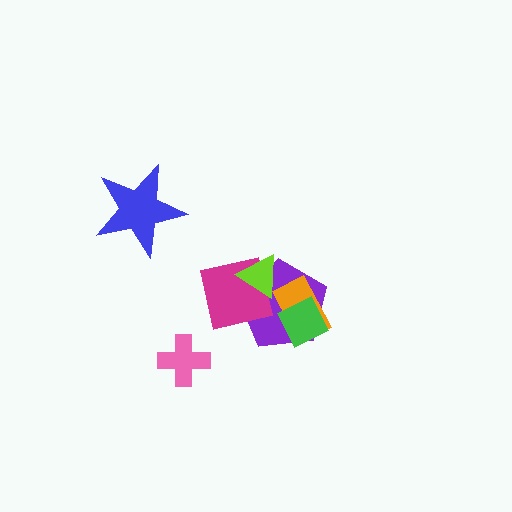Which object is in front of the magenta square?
The lime triangle is in front of the magenta square.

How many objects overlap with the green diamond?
2 objects overlap with the green diamond.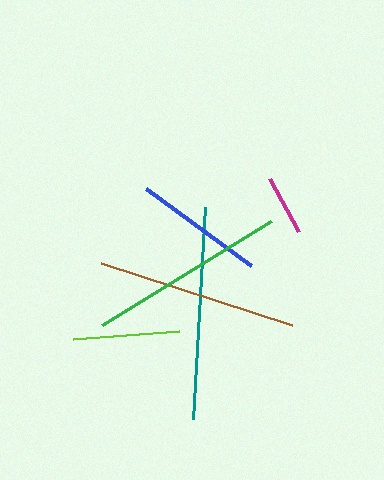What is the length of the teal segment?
The teal segment is approximately 213 pixels long.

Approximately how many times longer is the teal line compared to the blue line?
The teal line is approximately 1.6 times the length of the blue line.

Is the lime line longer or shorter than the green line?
The green line is longer than the lime line.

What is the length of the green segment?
The green segment is approximately 197 pixels long.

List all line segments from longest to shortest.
From longest to shortest: teal, brown, green, blue, lime, magenta.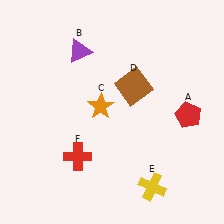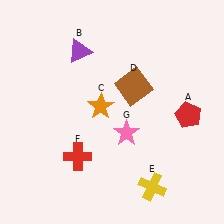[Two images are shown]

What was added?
A pink star (G) was added in Image 2.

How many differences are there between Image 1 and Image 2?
There is 1 difference between the two images.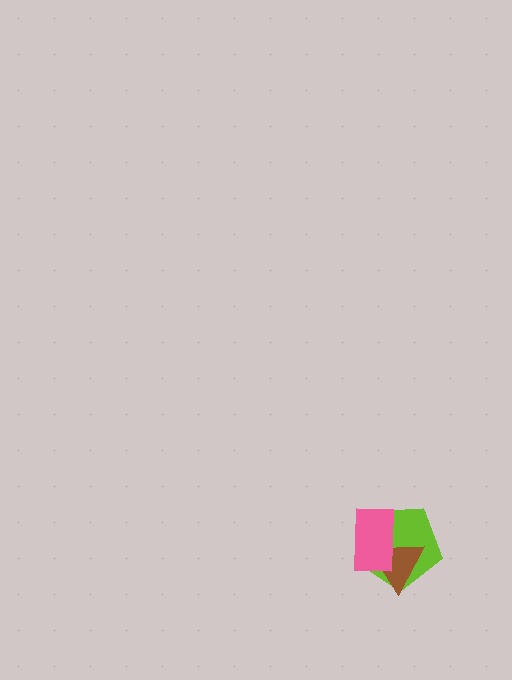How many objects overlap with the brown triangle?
2 objects overlap with the brown triangle.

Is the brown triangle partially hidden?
Yes, it is partially covered by another shape.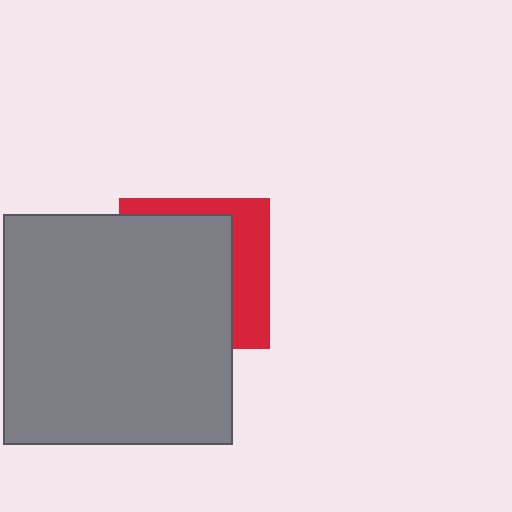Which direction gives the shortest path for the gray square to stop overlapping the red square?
Moving left gives the shortest separation.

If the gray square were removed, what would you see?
You would see the complete red square.